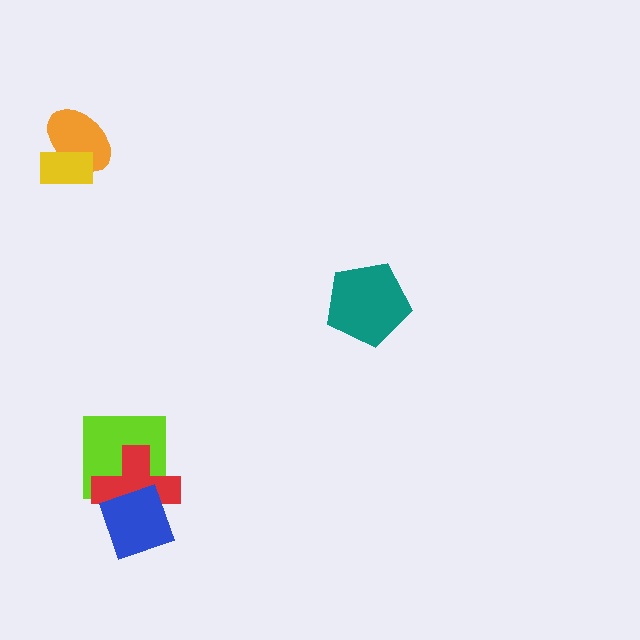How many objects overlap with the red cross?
2 objects overlap with the red cross.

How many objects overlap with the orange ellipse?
1 object overlaps with the orange ellipse.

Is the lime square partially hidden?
Yes, it is partially covered by another shape.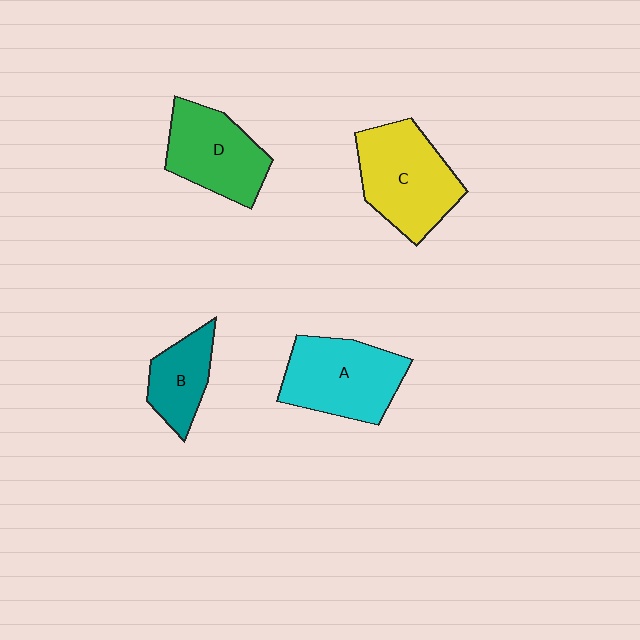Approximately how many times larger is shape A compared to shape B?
Approximately 1.7 times.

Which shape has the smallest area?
Shape B (teal).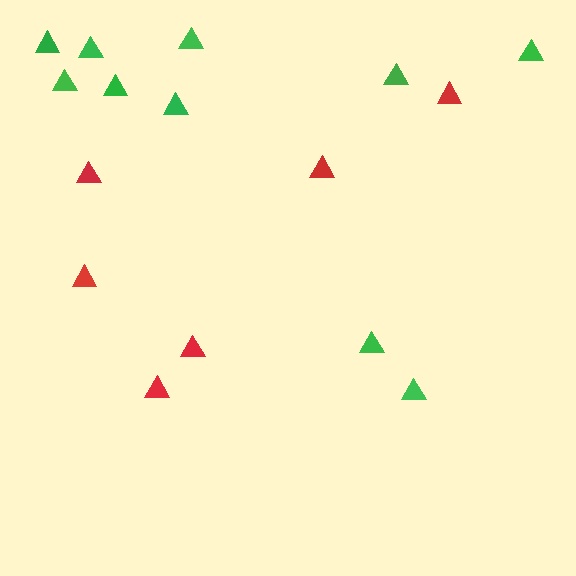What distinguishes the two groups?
There are 2 groups: one group of red triangles (6) and one group of green triangles (10).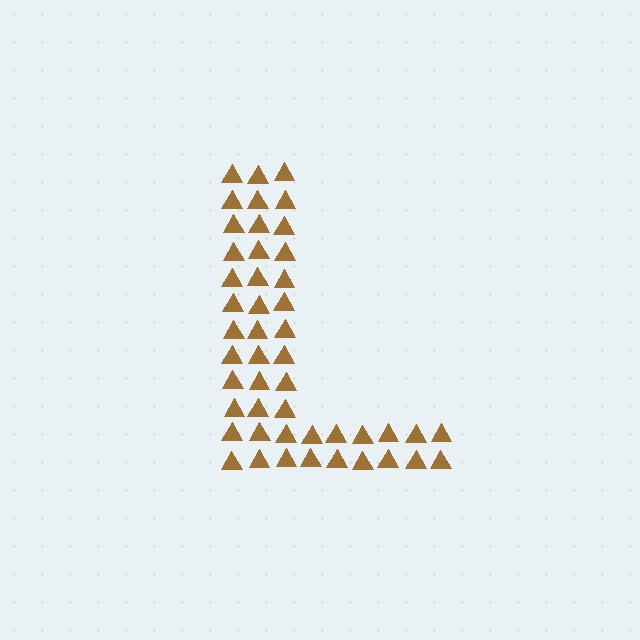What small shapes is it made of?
It is made of small triangles.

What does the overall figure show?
The overall figure shows the letter L.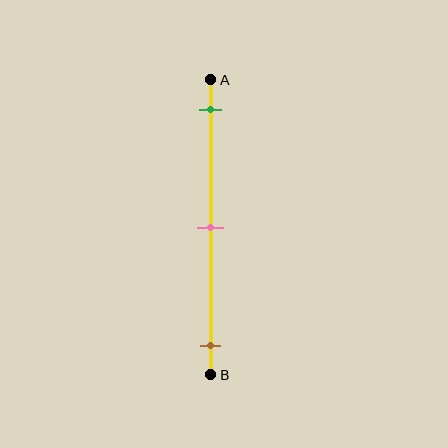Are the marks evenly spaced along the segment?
Yes, the marks are approximately evenly spaced.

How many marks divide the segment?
There are 3 marks dividing the segment.